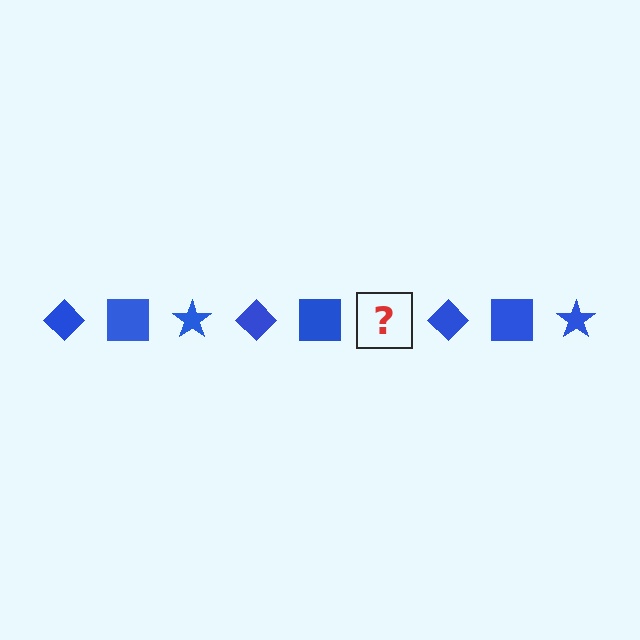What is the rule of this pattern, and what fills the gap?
The rule is that the pattern cycles through diamond, square, star shapes in blue. The gap should be filled with a blue star.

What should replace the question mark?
The question mark should be replaced with a blue star.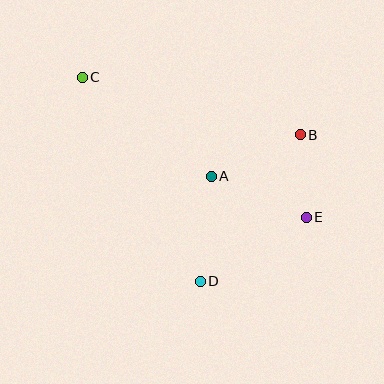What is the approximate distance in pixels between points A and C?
The distance between A and C is approximately 163 pixels.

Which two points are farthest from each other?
Points C and E are farthest from each other.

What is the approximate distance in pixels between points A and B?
The distance between A and B is approximately 98 pixels.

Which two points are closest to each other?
Points B and E are closest to each other.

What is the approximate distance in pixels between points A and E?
The distance between A and E is approximately 103 pixels.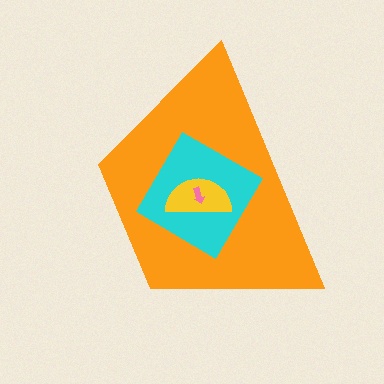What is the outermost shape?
The orange trapezoid.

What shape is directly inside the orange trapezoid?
The cyan diamond.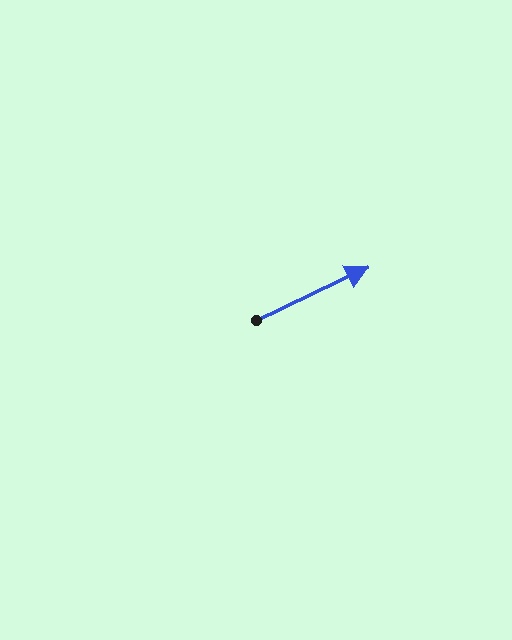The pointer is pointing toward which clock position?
Roughly 2 o'clock.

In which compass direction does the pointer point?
Northeast.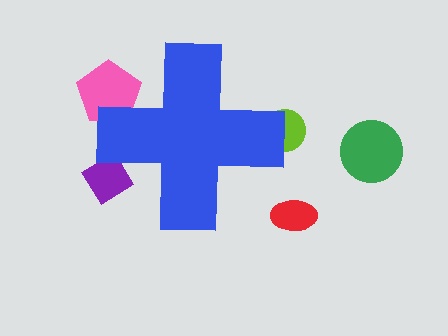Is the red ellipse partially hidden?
No, the red ellipse is fully visible.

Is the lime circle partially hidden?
Yes, the lime circle is partially hidden behind the blue cross.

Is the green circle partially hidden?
No, the green circle is fully visible.